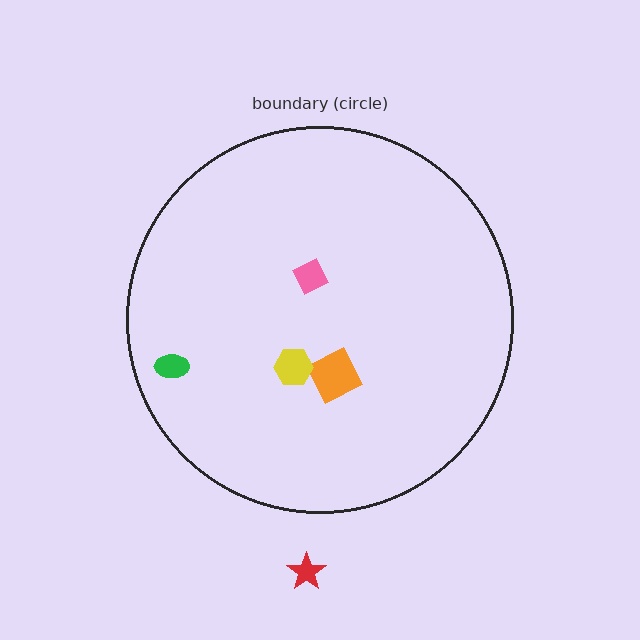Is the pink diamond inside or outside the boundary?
Inside.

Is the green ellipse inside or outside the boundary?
Inside.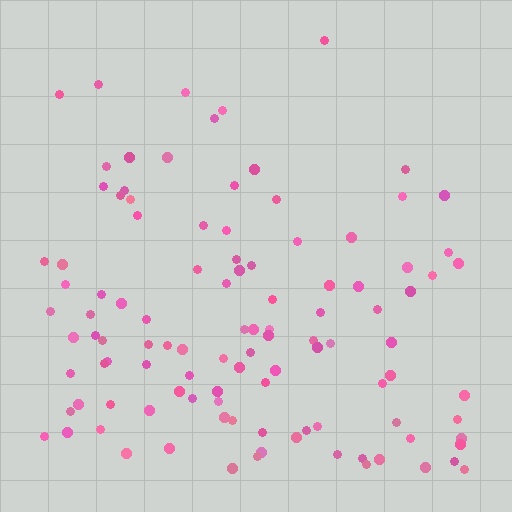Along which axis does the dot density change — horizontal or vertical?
Vertical.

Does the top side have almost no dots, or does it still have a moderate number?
Still a moderate number, just noticeably fewer than the bottom.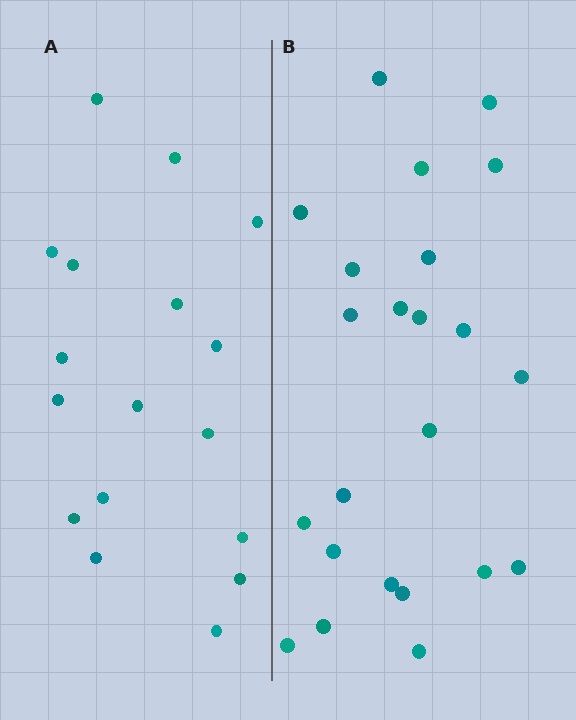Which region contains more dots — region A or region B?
Region B (the right region) has more dots.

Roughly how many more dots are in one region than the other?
Region B has about 6 more dots than region A.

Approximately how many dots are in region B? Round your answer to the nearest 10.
About 20 dots. (The exact count is 23, which rounds to 20.)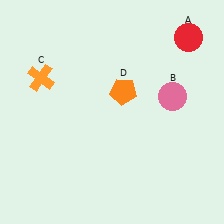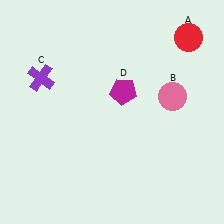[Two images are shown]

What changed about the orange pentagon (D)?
In Image 1, D is orange. In Image 2, it changed to magenta.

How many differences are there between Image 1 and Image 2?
There are 2 differences between the two images.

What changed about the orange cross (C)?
In Image 1, C is orange. In Image 2, it changed to purple.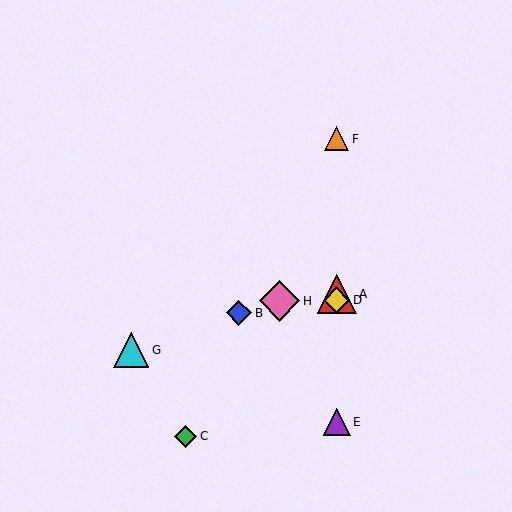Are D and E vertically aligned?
Yes, both are at x≈337.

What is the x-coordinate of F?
Object F is at x≈337.